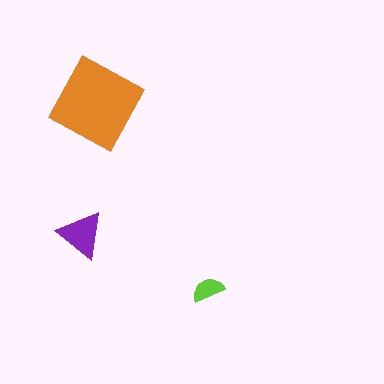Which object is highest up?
The orange square is topmost.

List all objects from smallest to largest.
The lime semicircle, the purple triangle, the orange square.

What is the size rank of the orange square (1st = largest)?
1st.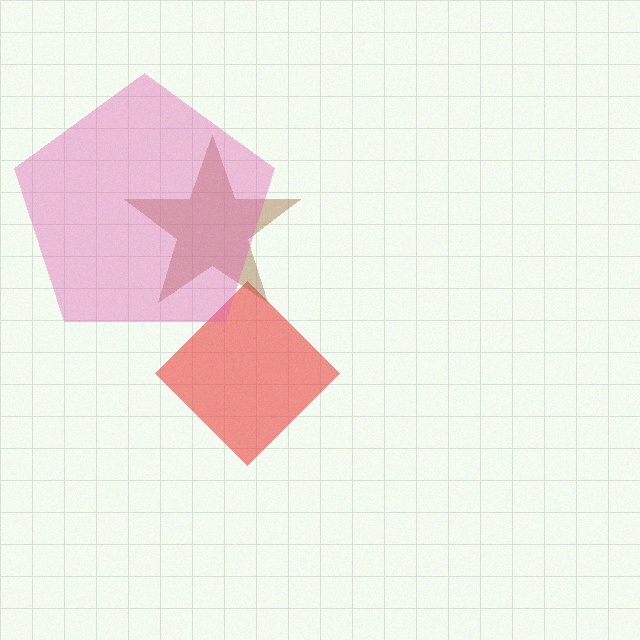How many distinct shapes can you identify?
There are 3 distinct shapes: a red diamond, a brown star, a pink pentagon.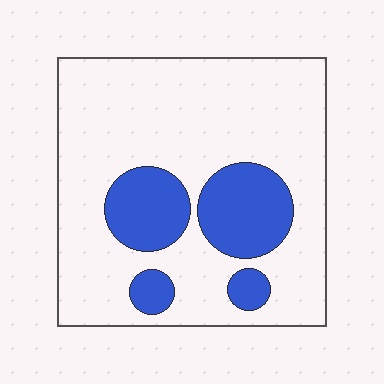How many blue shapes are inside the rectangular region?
4.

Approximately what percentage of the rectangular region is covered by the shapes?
Approximately 20%.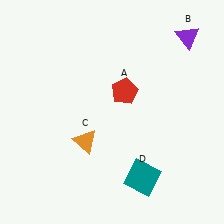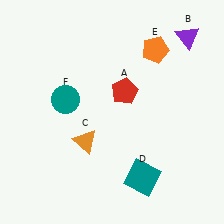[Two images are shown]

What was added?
An orange pentagon (E), a teal circle (F) were added in Image 2.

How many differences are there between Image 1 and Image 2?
There are 2 differences between the two images.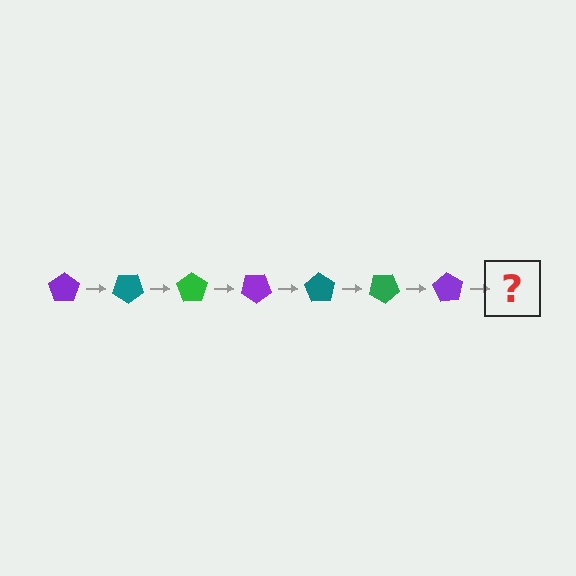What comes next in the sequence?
The next element should be a teal pentagon, rotated 245 degrees from the start.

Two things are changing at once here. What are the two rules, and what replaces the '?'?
The two rules are that it rotates 35 degrees each step and the color cycles through purple, teal, and green. The '?' should be a teal pentagon, rotated 245 degrees from the start.